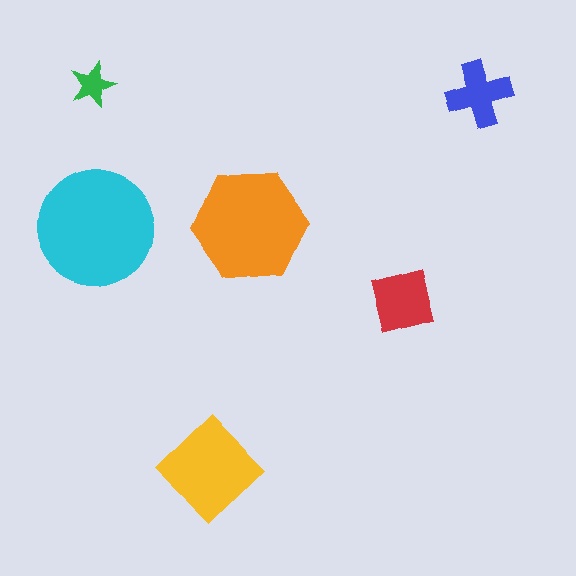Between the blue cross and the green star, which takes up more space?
The blue cross.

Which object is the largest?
The cyan circle.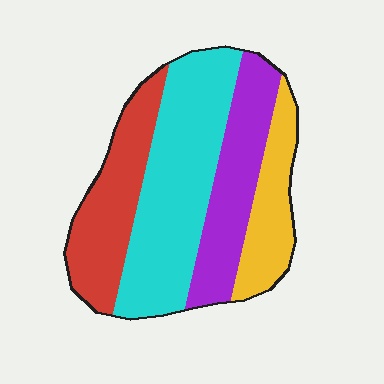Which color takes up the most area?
Cyan, at roughly 40%.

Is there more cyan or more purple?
Cyan.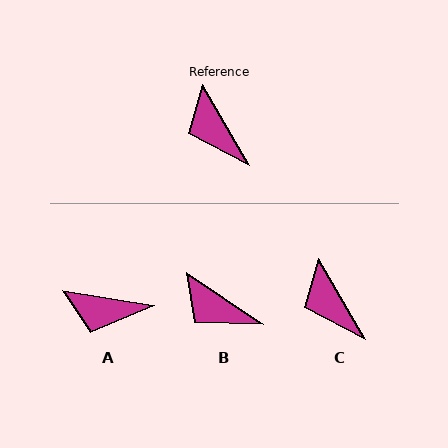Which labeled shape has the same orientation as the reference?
C.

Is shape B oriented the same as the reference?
No, it is off by about 26 degrees.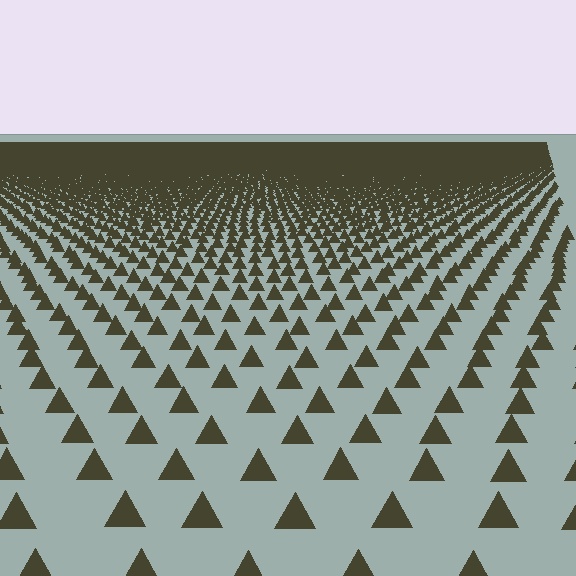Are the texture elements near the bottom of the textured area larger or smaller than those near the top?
Larger. Near the bottom, elements are closer to the viewer and appear at a bigger on-screen size.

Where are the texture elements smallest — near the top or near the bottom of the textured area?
Near the top.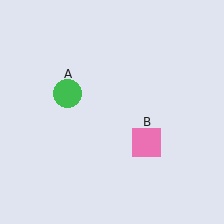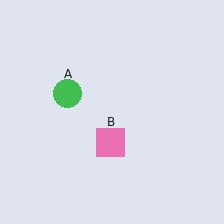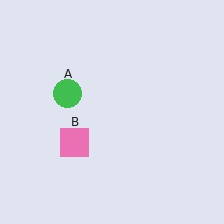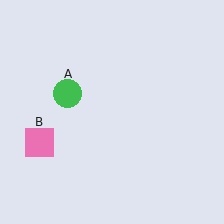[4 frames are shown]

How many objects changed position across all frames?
1 object changed position: pink square (object B).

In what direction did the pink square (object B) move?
The pink square (object B) moved left.